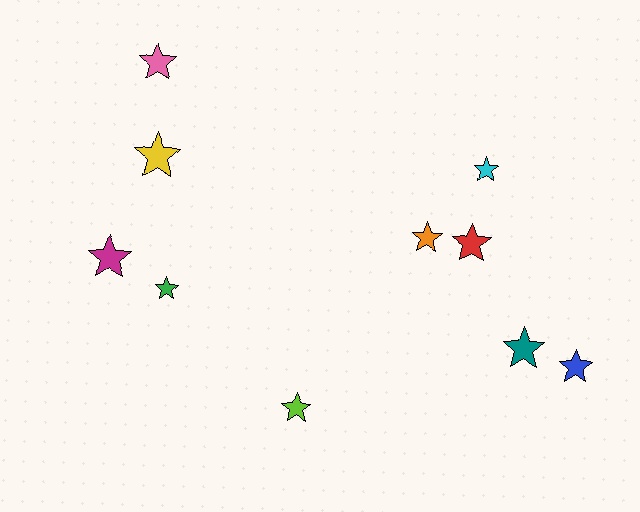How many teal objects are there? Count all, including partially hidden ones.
There is 1 teal object.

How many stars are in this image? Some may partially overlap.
There are 10 stars.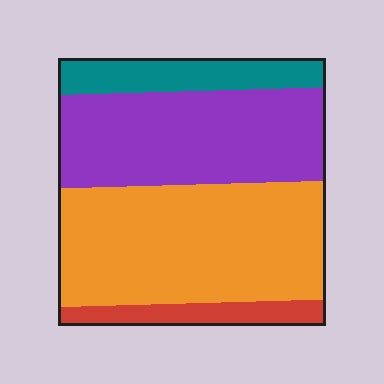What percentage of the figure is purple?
Purple takes up between a quarter and a half of the figure.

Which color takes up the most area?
Orange, at roughly 45%.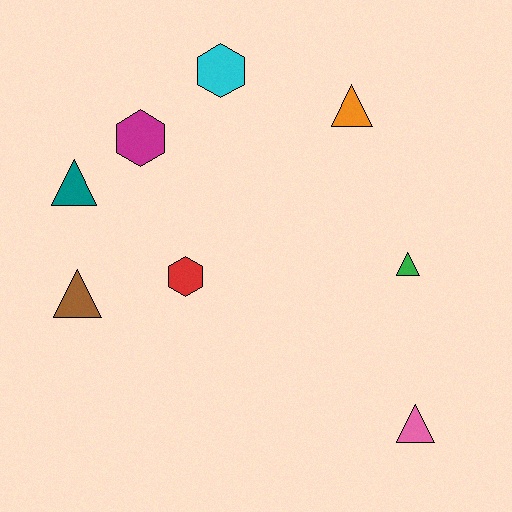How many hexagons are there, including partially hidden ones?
There are 3 hexagons.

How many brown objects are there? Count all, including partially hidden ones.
There is 1 brown object.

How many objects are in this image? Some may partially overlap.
There are 8 objects.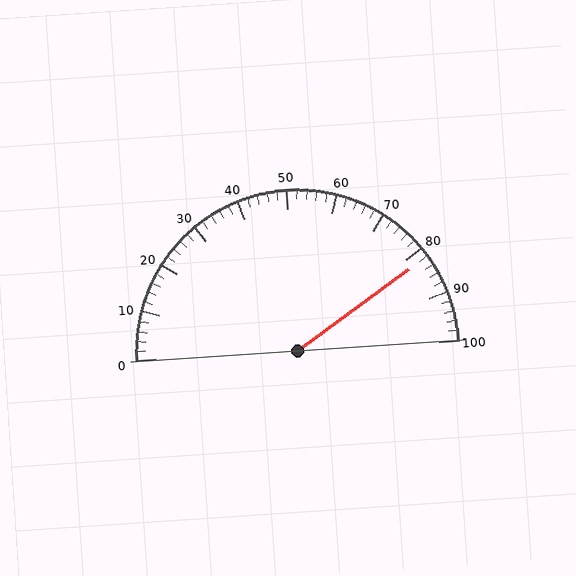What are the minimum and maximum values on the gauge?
The gauge ranges from 0 to 100.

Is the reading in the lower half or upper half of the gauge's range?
The reading is in the upper half of the range (0 to 100).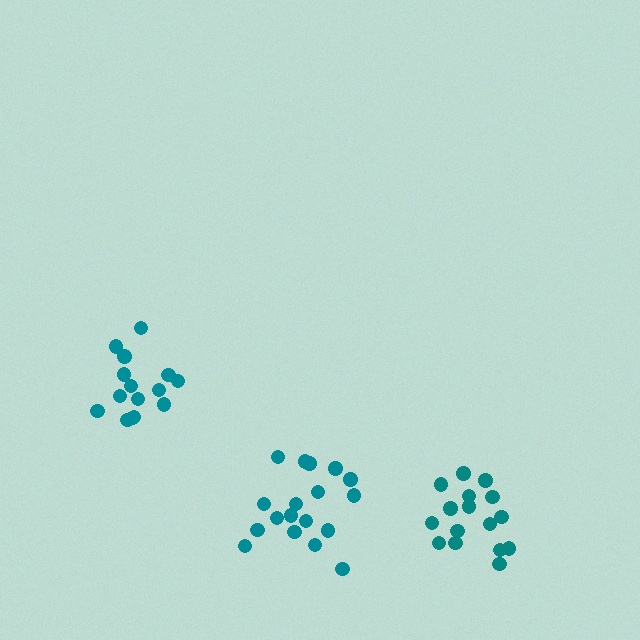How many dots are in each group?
Group 1: 15 dots, Group 2: 18 dots, Group 3: 16 dots (49 total).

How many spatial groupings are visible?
There are 3 spatial groupings.